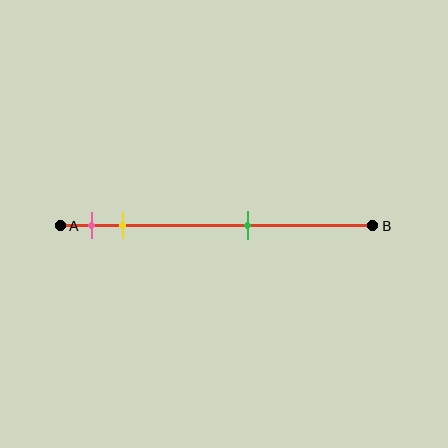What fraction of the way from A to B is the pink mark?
The pink mark is approximately 10% (0.1) of the way from A to B.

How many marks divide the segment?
There are 3 marks dividing the segment.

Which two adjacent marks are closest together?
The pink and yellow marks are the closest adjacent pair.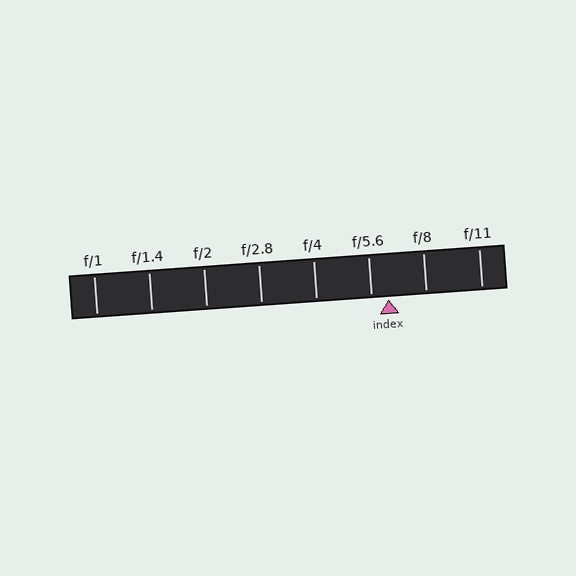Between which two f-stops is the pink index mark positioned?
The index mark is between f/5.6 and f/8.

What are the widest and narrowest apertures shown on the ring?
The widest aperture shown is f/1 and the narrowest is f/11.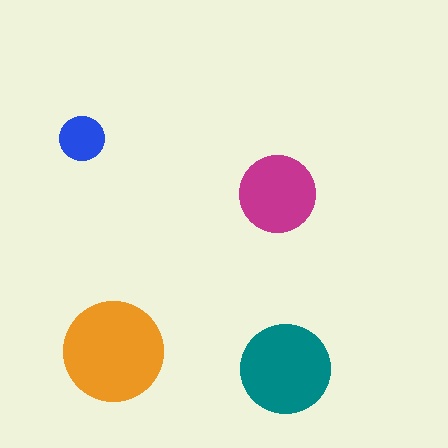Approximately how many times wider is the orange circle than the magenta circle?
About 1.5 times wider.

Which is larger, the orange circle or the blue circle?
The orange one.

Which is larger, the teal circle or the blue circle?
The teal one.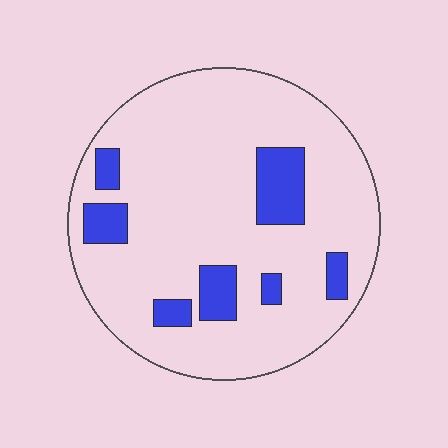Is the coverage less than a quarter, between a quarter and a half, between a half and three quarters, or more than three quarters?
Less than a quarter.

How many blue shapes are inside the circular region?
7.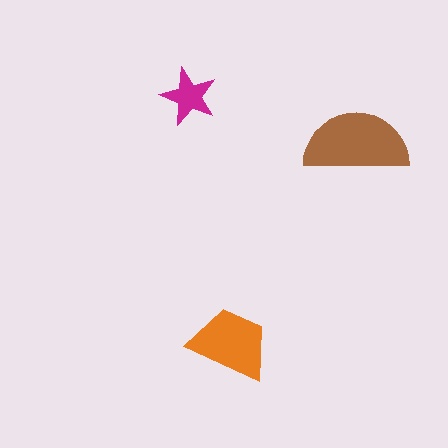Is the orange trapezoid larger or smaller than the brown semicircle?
Smaller.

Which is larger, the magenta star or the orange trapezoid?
The orange trapezoid.